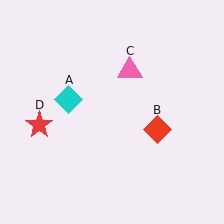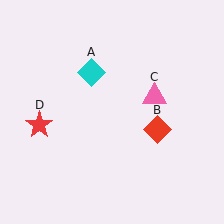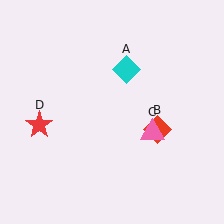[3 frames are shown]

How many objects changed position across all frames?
2 objects changed position: cyan diamond (object A), pink triangle (object C).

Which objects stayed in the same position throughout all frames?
Red diamond (object B) and red star (object D) remained stationary.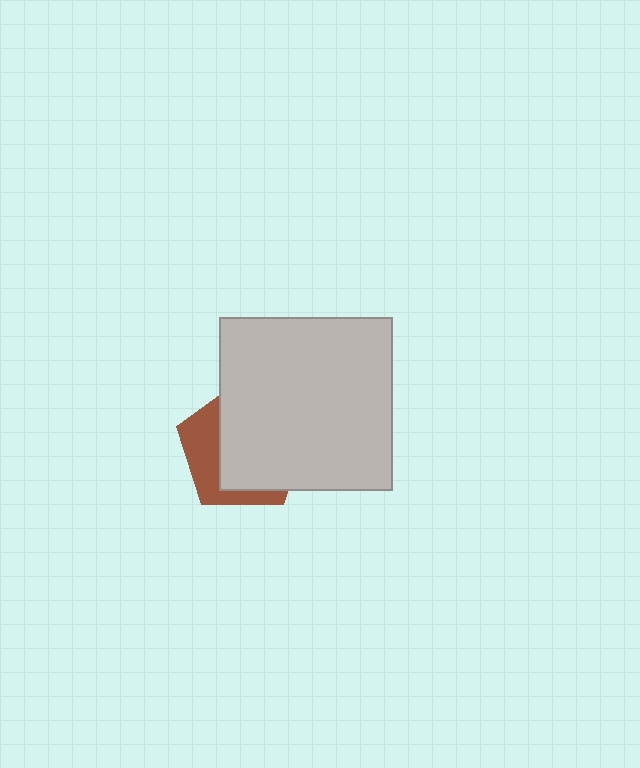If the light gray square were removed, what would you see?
You would see the complete brown pentagon.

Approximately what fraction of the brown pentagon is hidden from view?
Roughly 65% of the brown pentagon is hidden behind the light gray square.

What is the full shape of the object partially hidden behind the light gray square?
The partially hidden object is a brown pentagon.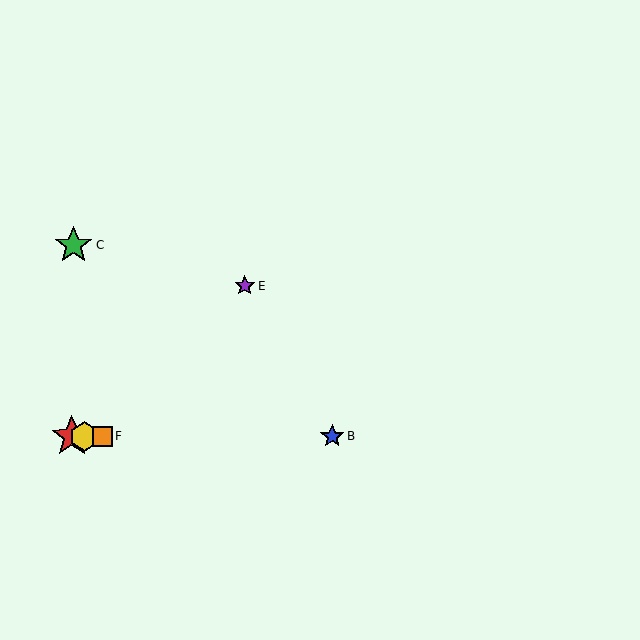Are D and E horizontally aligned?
No, D is at y≈436 and E is at y≈286.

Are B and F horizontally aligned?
Yes, both are at y≈436.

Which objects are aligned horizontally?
Objects A, B, D, F are aligned horizontally.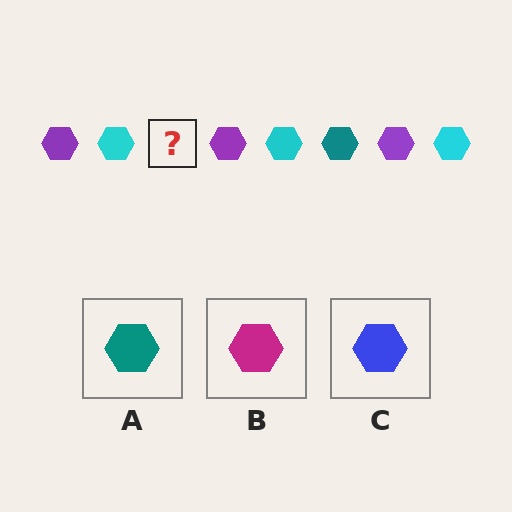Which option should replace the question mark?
Option A.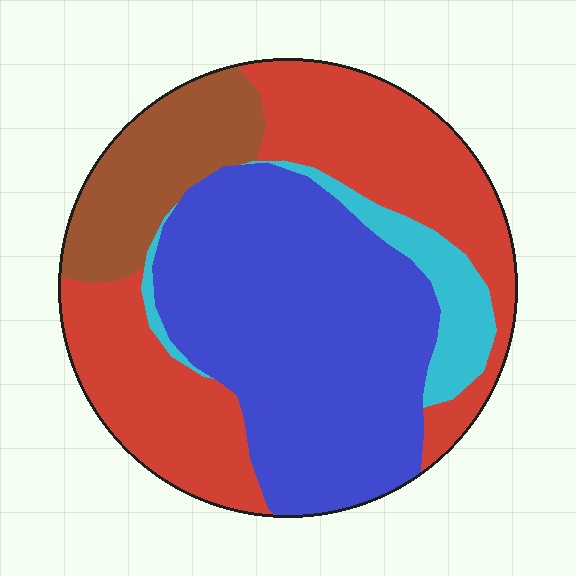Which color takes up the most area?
Blue, at roughly 40%.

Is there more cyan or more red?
Red.